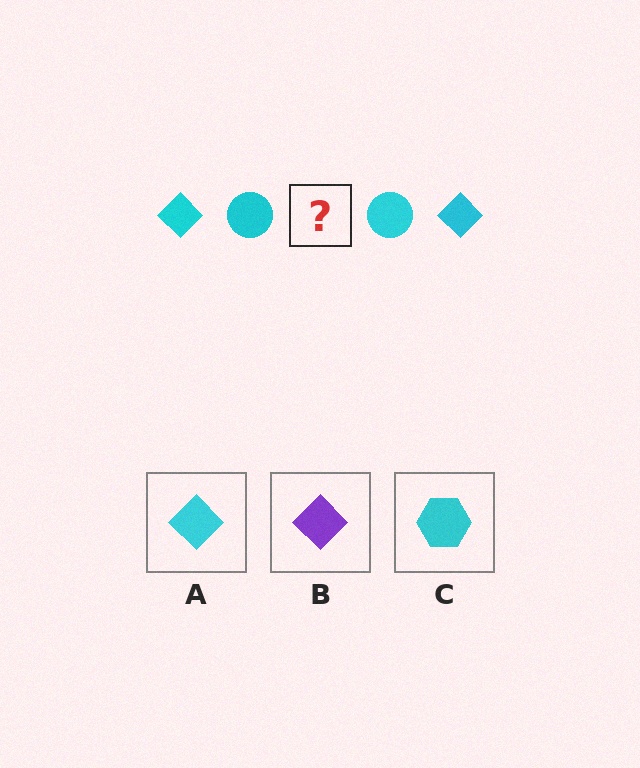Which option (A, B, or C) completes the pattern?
A.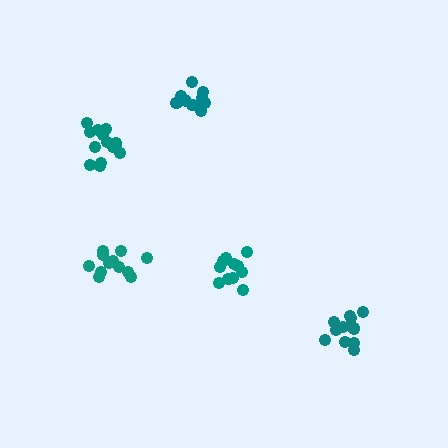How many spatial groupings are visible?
There are 5 spatial groupings.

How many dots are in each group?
Group 1: 12 dots, Group 2: 14 dots, Group 3: 11 dots, Group 4: 10 dots, Group 5: 12 dots (59 total).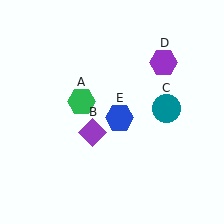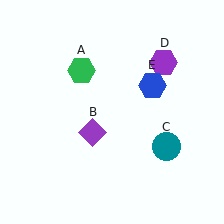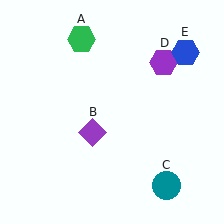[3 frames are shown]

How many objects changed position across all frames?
3 objects changed position: green hexagon (object A), teal circle (object C), blue hexagon (object E).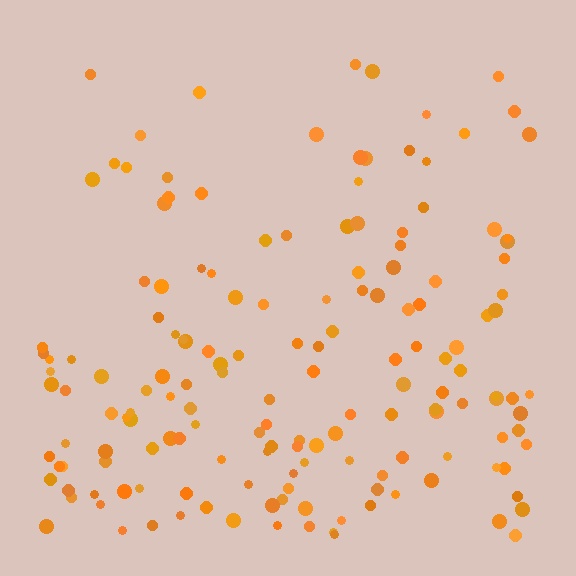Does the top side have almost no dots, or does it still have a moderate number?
Still a moderate number, just noticeably fewer than the bottom.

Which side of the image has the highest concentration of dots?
The bottom.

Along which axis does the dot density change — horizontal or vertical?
Vertical.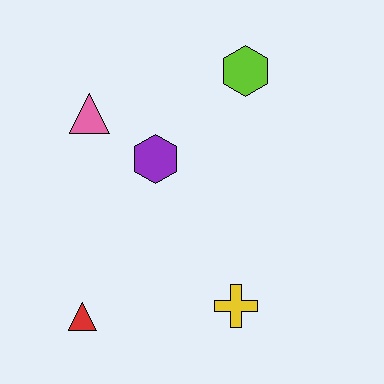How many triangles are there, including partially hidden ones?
There are 2 triangles.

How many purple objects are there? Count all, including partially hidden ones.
There is 1 purple object.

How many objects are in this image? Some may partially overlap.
There are 5 objects.